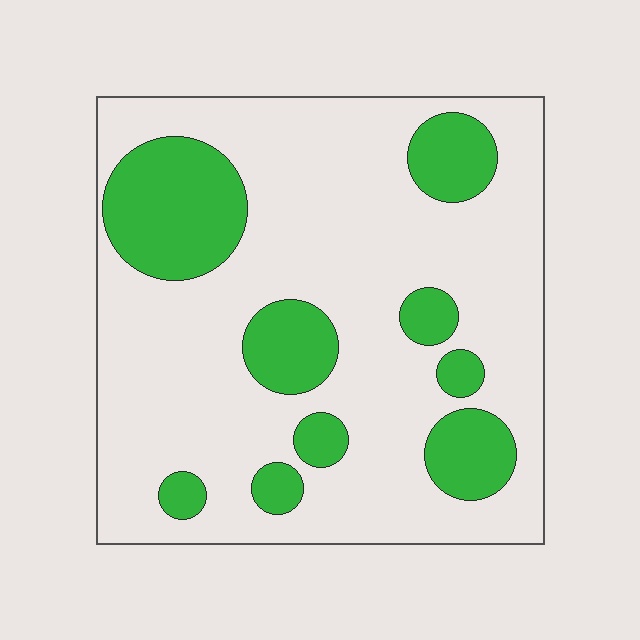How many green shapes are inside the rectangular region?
9.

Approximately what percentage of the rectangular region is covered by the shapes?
Approximately 25%.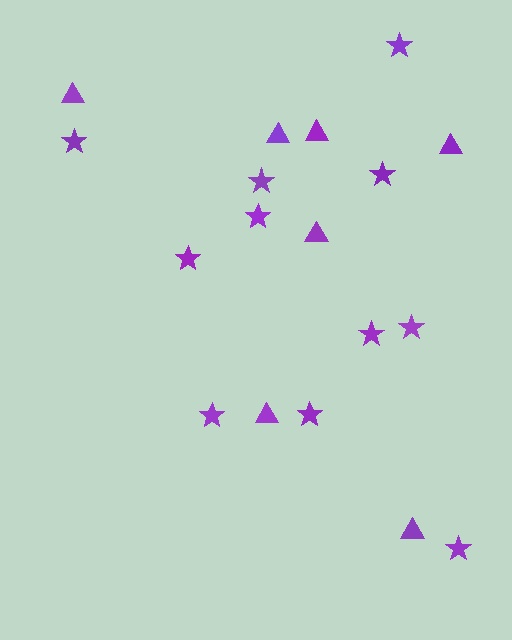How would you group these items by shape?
There are 2 groups: one group of triangles (7) and one group of stars (11).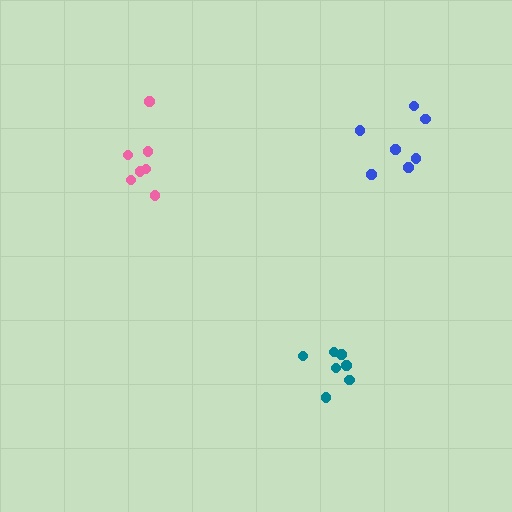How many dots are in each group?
Group 1: 7 dots, Group 2: 8 dots, Group 3: 7 dots (22 total).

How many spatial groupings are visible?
There are 3 spatial groupings.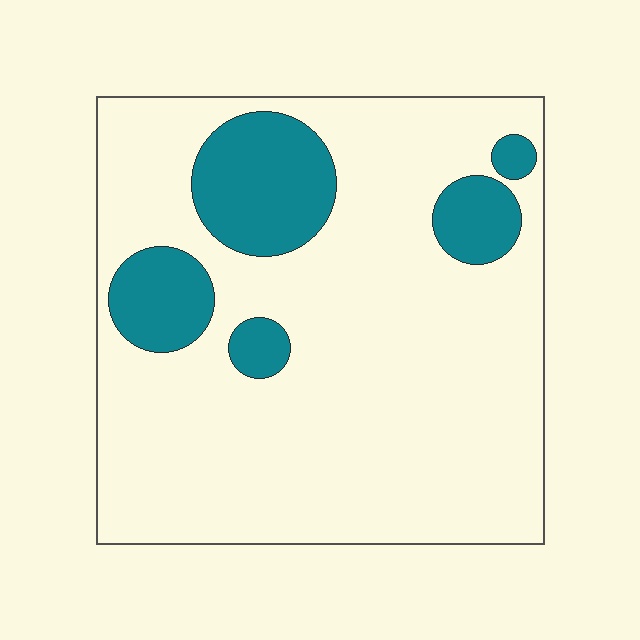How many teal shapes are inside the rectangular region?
5.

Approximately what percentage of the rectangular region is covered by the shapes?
Approximately 20%.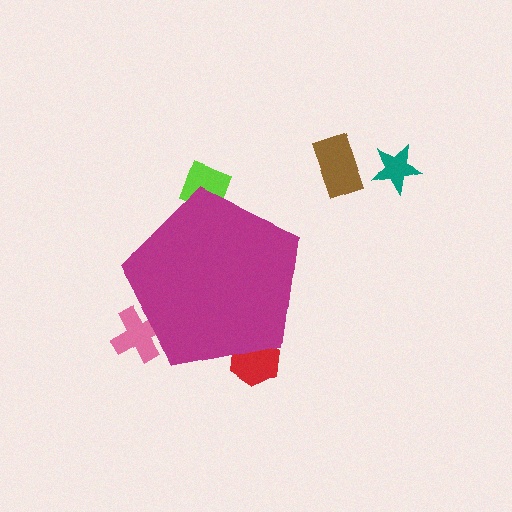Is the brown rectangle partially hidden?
No, the brown rectangle is fully visible.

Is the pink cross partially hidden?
Yes, the pink cross is partially hidden behind the magenta pentagon.